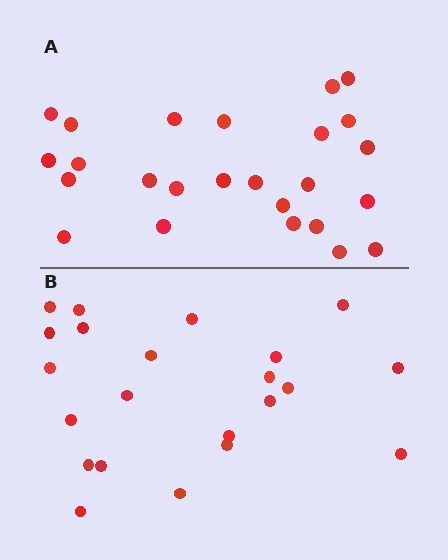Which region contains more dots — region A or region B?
Region A (the top region) has more dots.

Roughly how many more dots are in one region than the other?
Region A has just a few more — roughly 2 or 3 more dots than region B.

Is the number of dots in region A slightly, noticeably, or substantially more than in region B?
Region A has only slightly more — the two regions are fairly close. The ratio is roughly 1.1 to 1.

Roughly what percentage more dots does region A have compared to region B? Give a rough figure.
About 15% more.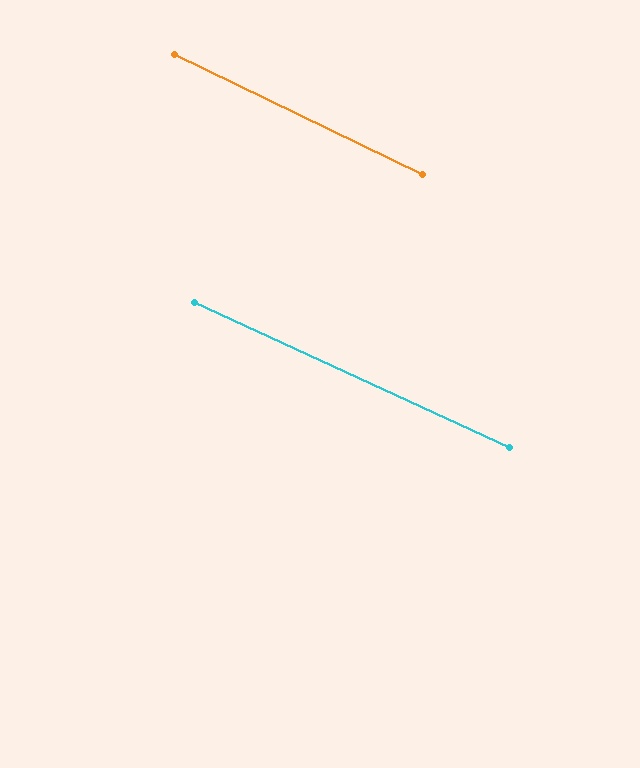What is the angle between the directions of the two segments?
Approximately 1 degree.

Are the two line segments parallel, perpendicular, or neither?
Parallel — their directions differ by only 1.1°.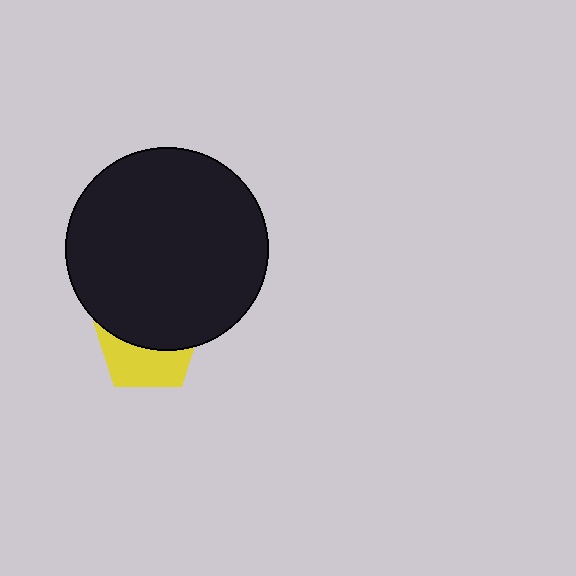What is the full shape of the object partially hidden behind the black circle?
The partially hidden object is a yellow pentagon.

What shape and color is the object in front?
The object in front is a black circle.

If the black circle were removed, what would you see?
You would see the complete yellow pentagon.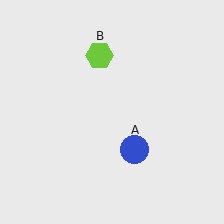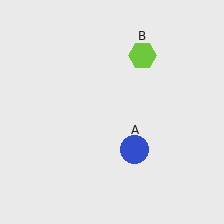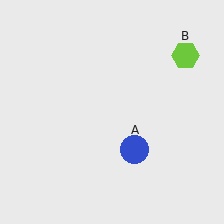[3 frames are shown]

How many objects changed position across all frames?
1 object changed position: lime hexagon (object B).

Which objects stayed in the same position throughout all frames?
Blue circle (object A) remained stationary.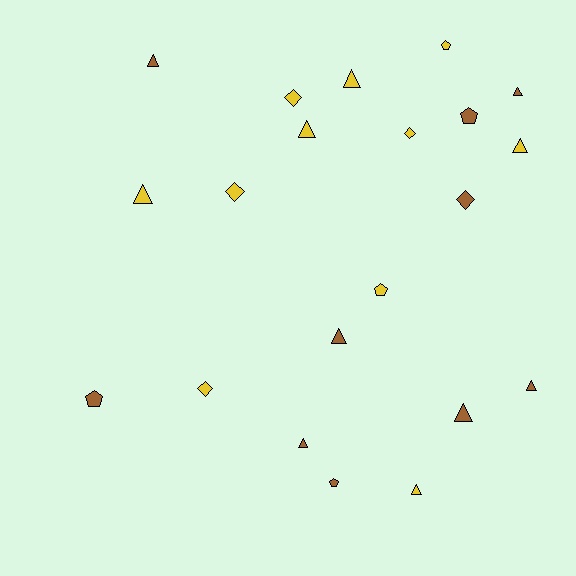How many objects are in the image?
There are 21 objects.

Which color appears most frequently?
Yellow, with 11 objects.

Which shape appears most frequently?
Triangle, with 11 objects.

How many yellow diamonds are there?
There are 4 yellow diamonds.